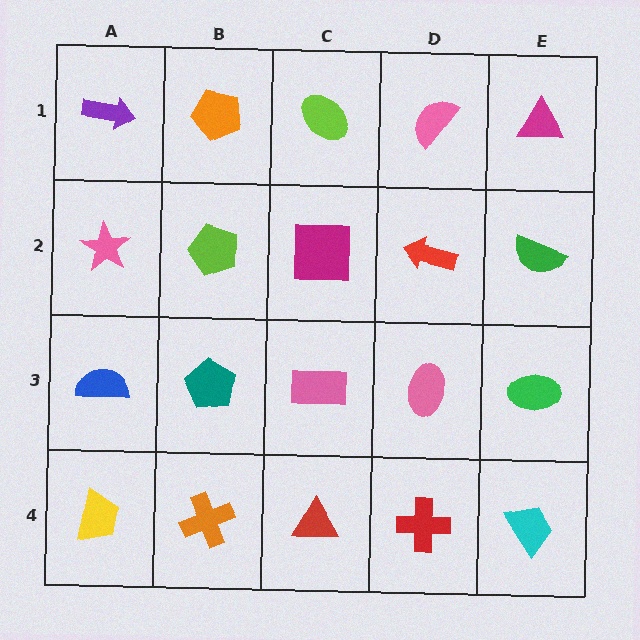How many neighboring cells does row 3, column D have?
4.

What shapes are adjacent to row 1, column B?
A lime pentagon (row 2, column B), a purple arrow (row 1, column A), a lime ellipse (row 1, column C).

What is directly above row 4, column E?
A green ellipse.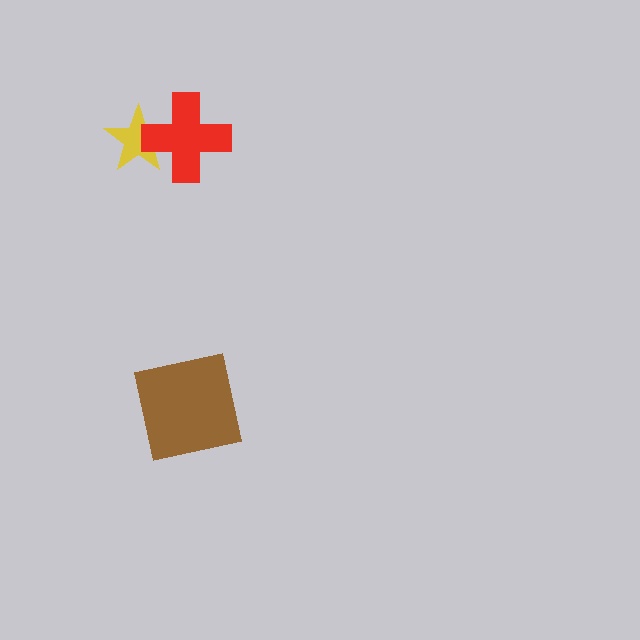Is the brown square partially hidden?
No, no other shape covers it.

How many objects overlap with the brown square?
0 objects overlap with the brown square.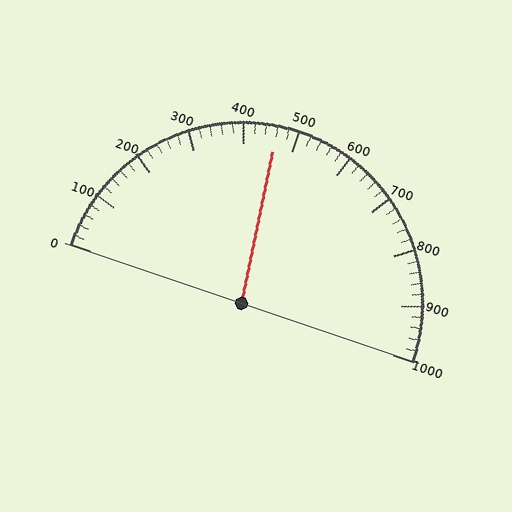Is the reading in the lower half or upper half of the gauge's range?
The reading is in the lower half of the range (0 to 1000).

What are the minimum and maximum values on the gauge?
The gauge ranges from 0 to 1000.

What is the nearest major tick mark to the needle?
The nearest major tick mark is 500.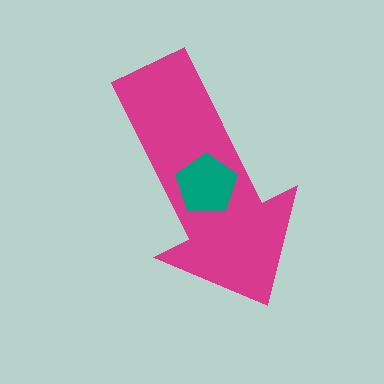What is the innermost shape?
The teal pentagon.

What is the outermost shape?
The magenta arrow.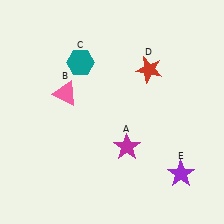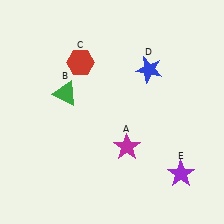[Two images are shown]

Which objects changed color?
B changed from pink to green. C changed from teal to red. D changed from red to blue.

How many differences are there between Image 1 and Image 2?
There are 3 differences between the two images.